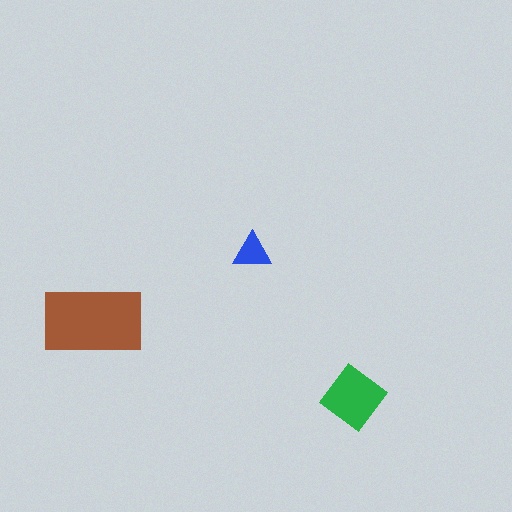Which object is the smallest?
The blue triangle.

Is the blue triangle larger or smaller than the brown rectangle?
Smaller.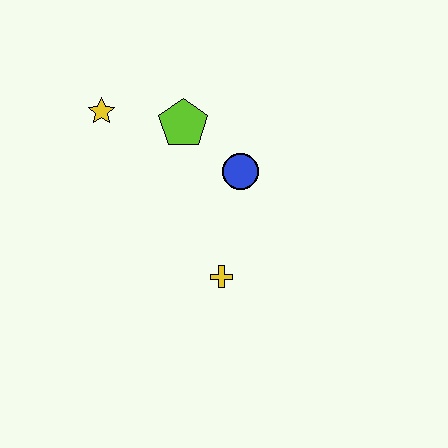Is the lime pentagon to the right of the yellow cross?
No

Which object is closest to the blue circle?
The lime pentagon is closest to the blue circle.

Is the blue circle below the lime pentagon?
Yes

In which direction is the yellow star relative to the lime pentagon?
The yellow star is to the left of the lime pentagon.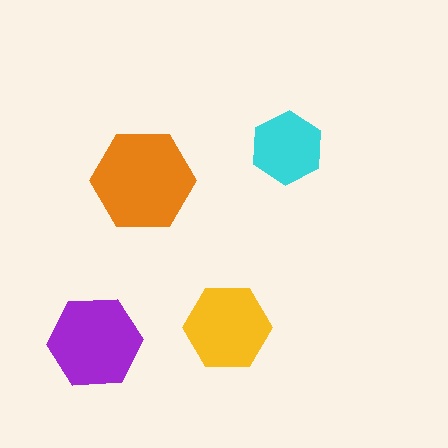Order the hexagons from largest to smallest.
the orange one, the purple one, the yellow one, the cyan one.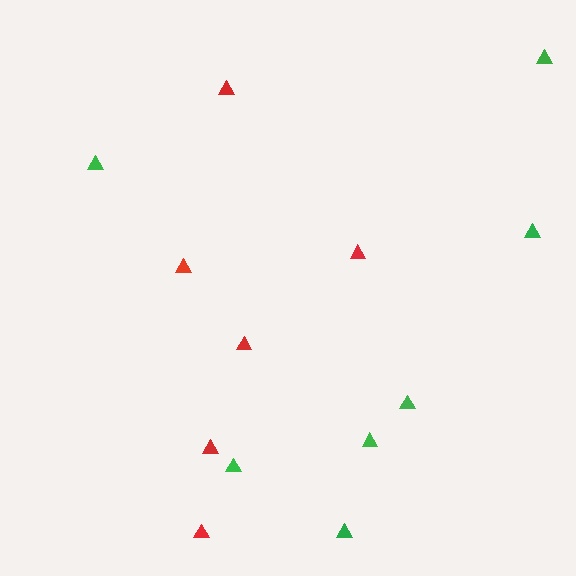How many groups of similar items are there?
There are 2 groups: one group of red triangles (6) and one group of green triangles (7).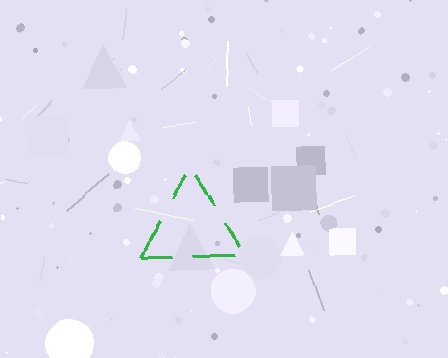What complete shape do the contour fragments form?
The contour fragments form a triangle.